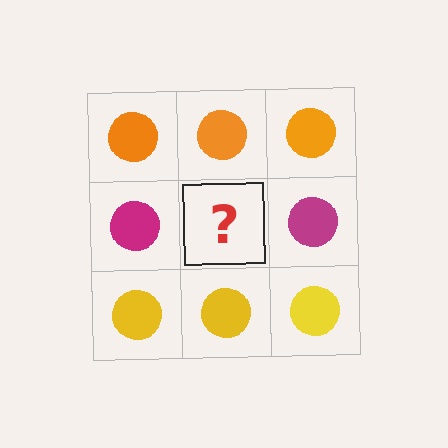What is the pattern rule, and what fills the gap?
The rule is that each row has a consistent color. The gap should be filled with a magenta circle.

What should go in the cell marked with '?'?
The missing cell should contain a magenta circle.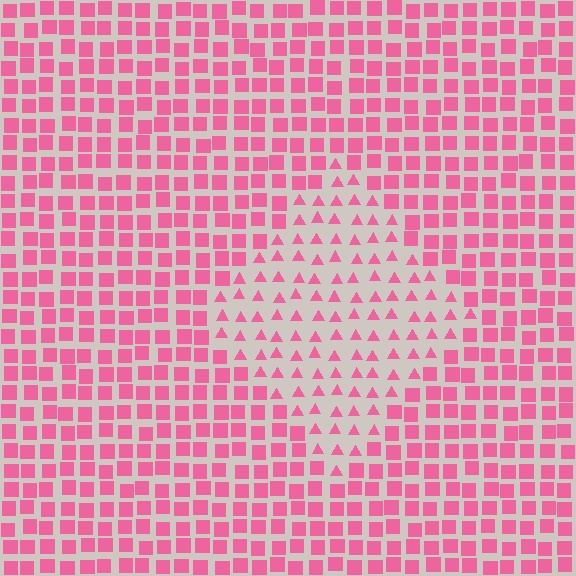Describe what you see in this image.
The image is filled with small pink elements arranged in a uniform grid. A diamond-shaped region contains triangles, while the surrounding area contains squares. The boundary is defined purely by the change in element shape.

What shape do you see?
I see a diamond.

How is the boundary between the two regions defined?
The boundary is defined by a change in element shape: triangles inside vs. squares outside. All elements share the same color and spacing.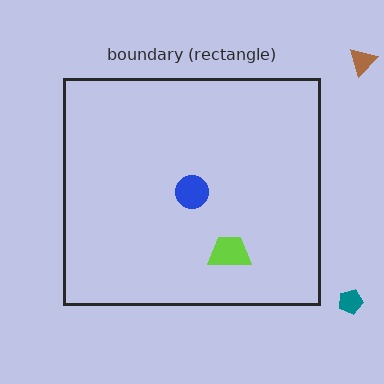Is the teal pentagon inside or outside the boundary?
Outside.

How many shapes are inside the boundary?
2 inside, 2 outside.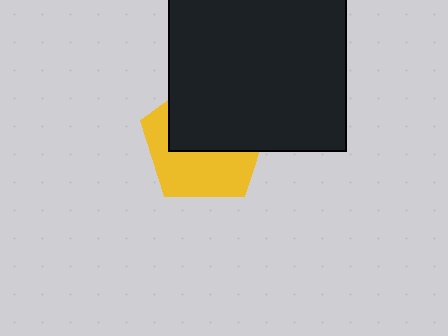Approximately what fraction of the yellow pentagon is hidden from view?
Roughly 52% of the yellow pentagon is hidden behind the black square.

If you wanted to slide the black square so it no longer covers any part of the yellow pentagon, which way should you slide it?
Slide it up — that is the most direct way to separate the two shapes.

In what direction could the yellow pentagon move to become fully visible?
The yellow pentagon could move down. That would shift it out from behind the black square entirely.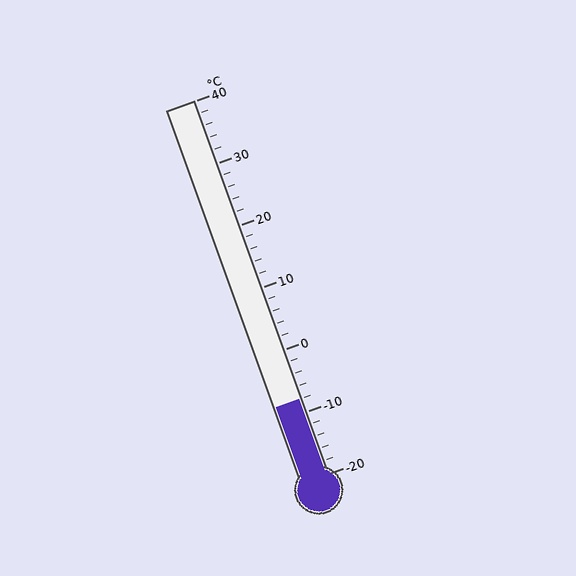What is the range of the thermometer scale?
The thermometer scale ranges from -20°C to 40°C.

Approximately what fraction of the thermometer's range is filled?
The thermometer is filled to approximately 20% of its range.